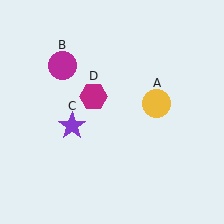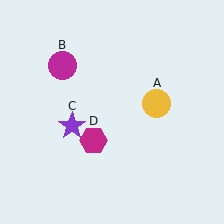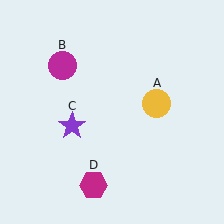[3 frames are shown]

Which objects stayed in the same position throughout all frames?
Yellow circle (object A) and magenta circle (object B) and purple star (object C) remained stationary.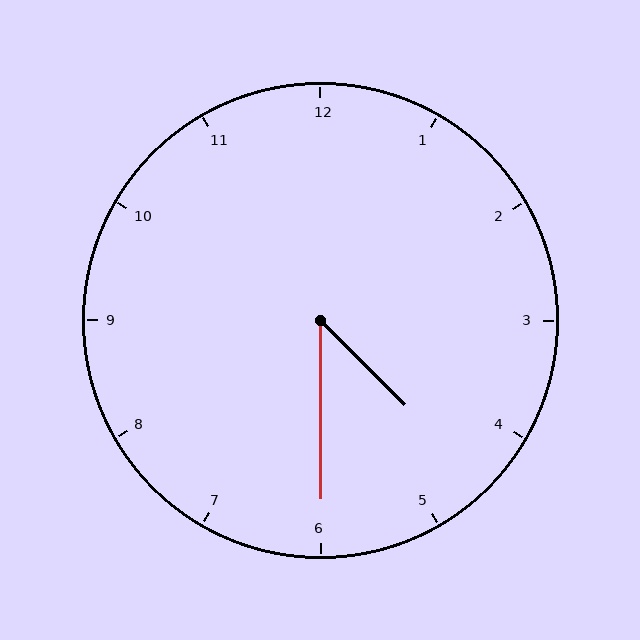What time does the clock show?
4:30.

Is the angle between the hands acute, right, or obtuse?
It is acute.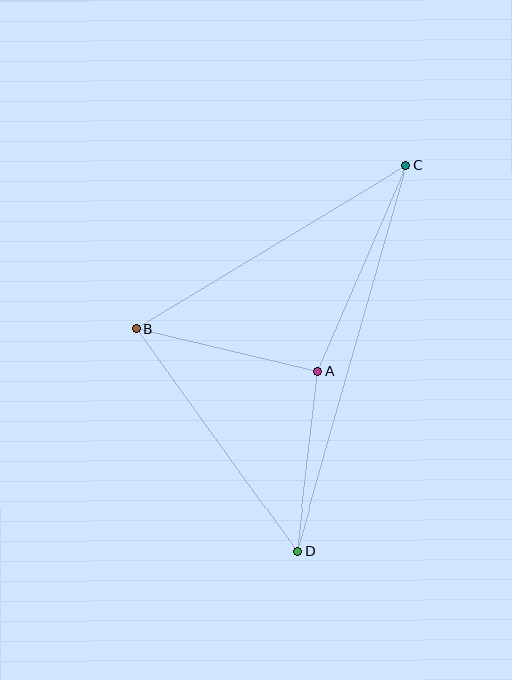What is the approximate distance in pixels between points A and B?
The distance between A and B is approximately 186 pixels.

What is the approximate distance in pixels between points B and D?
The distance between B and D is approximately 274 pixels.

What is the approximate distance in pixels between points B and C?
The distance between B and C is approximately 316 pixels.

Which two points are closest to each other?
Points A and D are closest to each other.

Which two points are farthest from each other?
Points C and D are farthest from each other.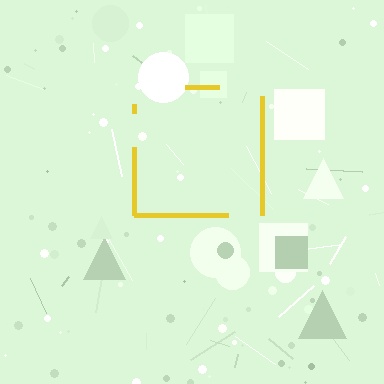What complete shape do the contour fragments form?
The contour fragments form a square.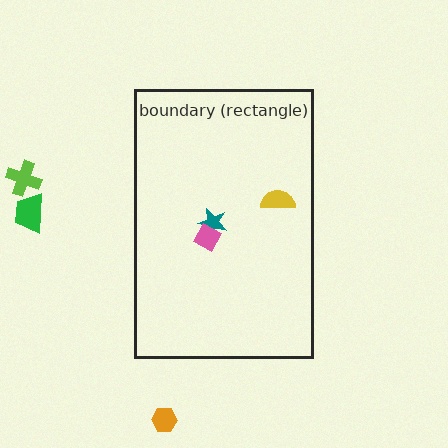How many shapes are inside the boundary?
3 inside, 3 outside.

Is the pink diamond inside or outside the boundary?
Inside.